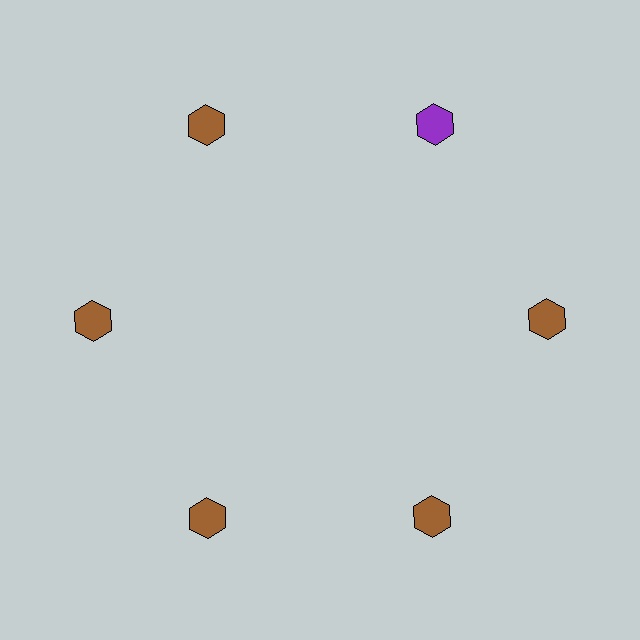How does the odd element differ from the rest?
It has a different color: purple instead of brown.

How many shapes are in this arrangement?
There are 6 shapes arranged in a ring pattern.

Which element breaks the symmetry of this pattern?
The purple hexagon at roughly the 1 o'clock position breaks the symmetry. All other shapes are brown hexagons.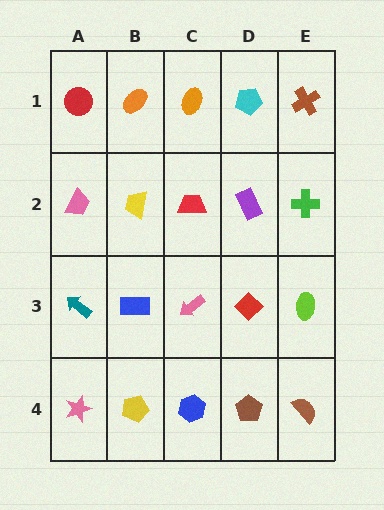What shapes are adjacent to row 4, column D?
A red diamond (row 3, column D), a blue hexagon (row 4, column C), a brown semicircle (row 4, column E).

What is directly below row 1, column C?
A red trapezoid.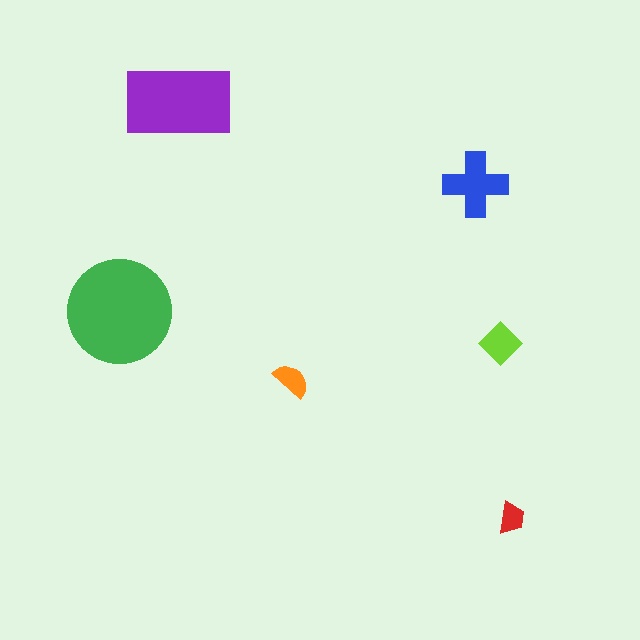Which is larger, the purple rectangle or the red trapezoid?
The purple rectangle.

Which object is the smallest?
The red trapezoid.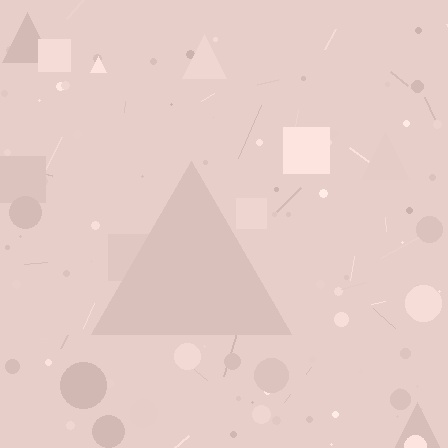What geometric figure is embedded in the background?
A triangle is embedded in the background.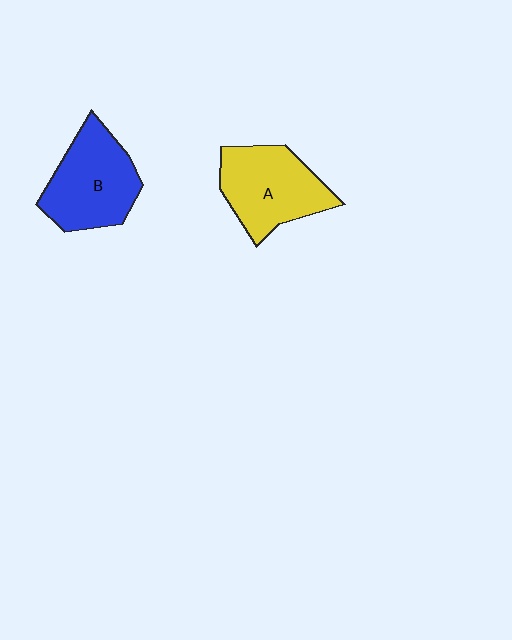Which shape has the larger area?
Shape B (blue).